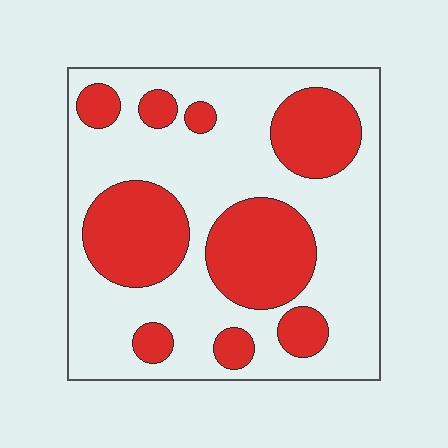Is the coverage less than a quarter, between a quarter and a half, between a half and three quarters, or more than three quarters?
Between a quarter and a half.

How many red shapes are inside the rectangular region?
9.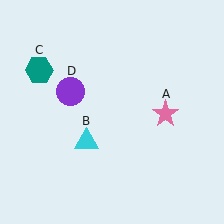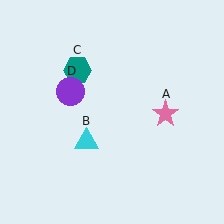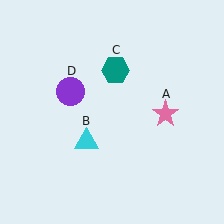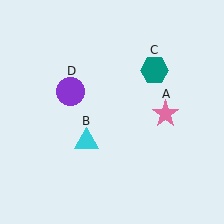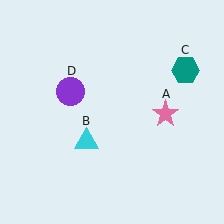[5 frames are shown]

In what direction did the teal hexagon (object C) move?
The teal hexagon (object C) moved right.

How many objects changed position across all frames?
1 object changed position: teal hexagon (object C).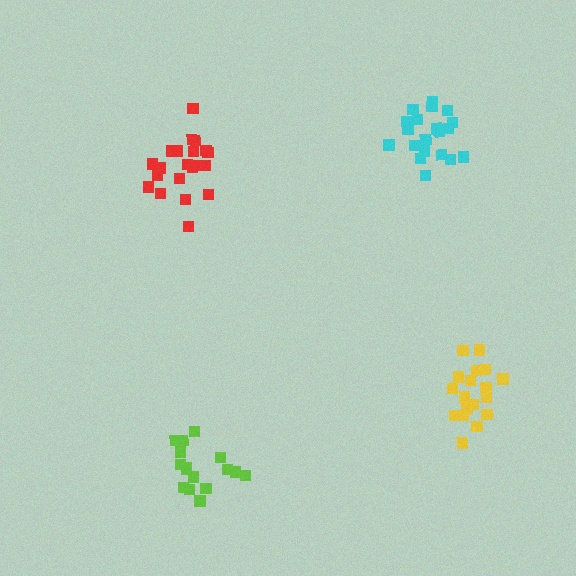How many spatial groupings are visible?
There are 4 spatial groupings.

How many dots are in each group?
Group 1: 21 dots, Group 2: 18 dots, Group 3: 16 dots, Group 4: 21 dots (76 total).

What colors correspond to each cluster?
The clusters are colored: red, yellow, lime, cyan.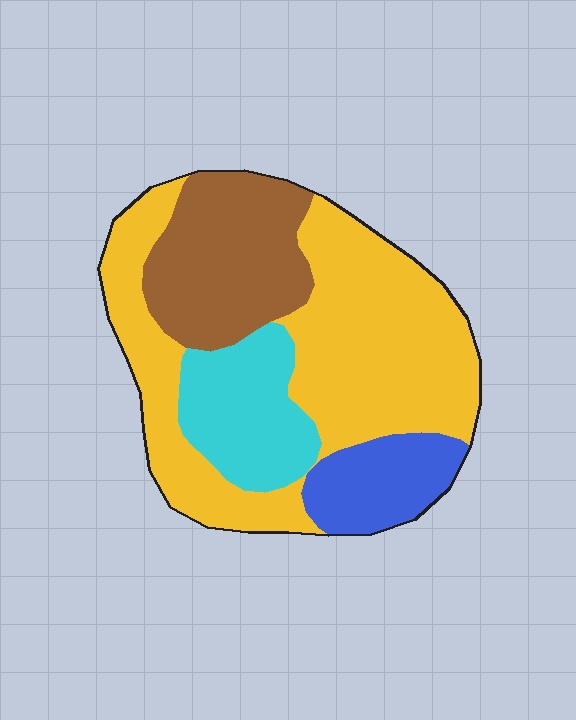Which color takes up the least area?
Blue, at roughly 10%.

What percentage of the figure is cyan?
Cyan takes up about one sixth (1/6) of the figure.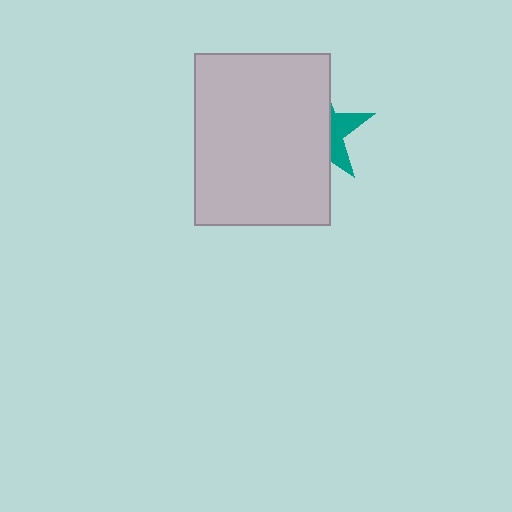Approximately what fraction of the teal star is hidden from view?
Roughly 69% of the teal star is hidden behind the light gray rectangle.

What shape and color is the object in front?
The object in front is a light gray rectangle.